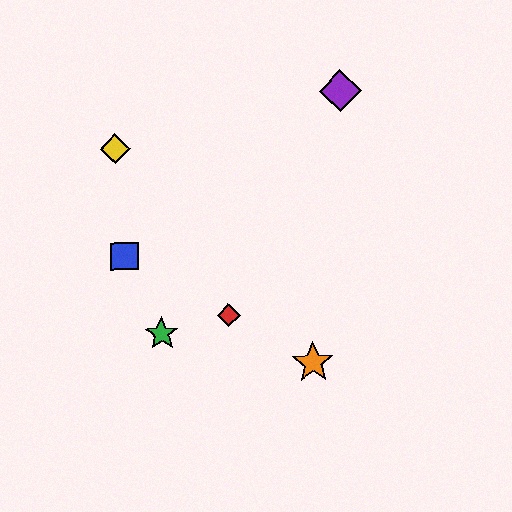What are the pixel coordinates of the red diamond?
The red diamond is at (229, 315).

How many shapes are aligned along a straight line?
3 shapes (the red diamond, the blue square, the orange star) are aligned along a straight line.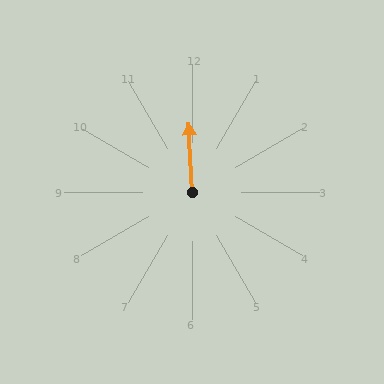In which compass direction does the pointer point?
North.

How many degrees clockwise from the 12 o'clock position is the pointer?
Approximately 357 degrees.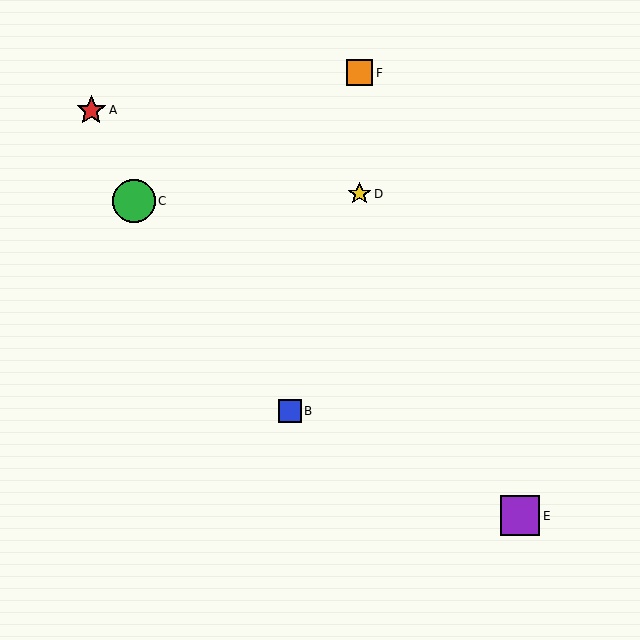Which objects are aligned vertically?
Objects D, F are aligned vertically.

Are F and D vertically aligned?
Yes, both are at x≈359.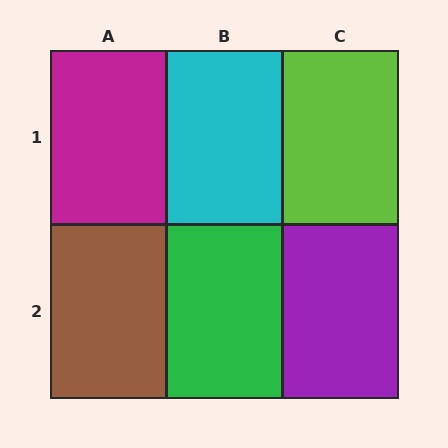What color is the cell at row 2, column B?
Green.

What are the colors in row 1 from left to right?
Magenta, cyan, lime.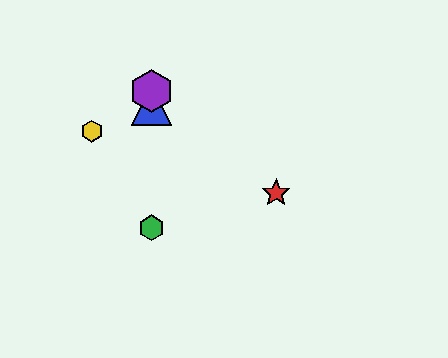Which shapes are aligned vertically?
The blue triangle, the green hexagon, the purple hexagon are aligned vertically.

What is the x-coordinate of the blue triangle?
The blue triangle is at x≈151.